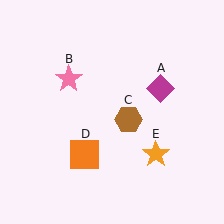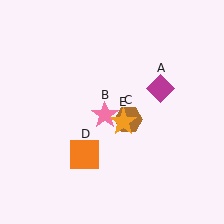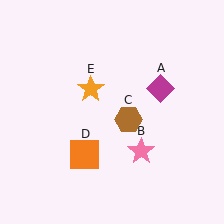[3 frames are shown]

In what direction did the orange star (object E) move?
The orange star (object E) moved up and to the left.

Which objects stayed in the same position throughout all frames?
Magenta diamond (object A) and brown hexagon (object C) and orange square (object D) remained stationary.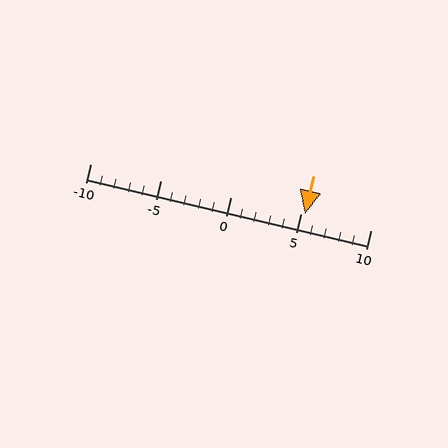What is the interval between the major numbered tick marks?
The major tick marks are spaced 5 units apart.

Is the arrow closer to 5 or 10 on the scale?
The arrow is closer to 5.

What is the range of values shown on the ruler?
The ruler shows values from -10 to 10.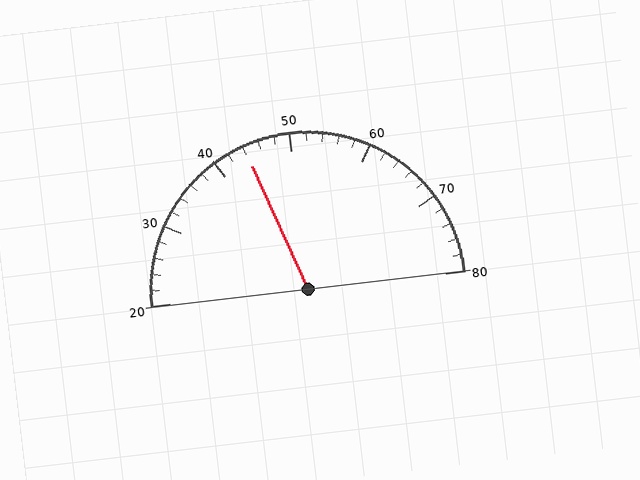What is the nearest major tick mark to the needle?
The nearest major tick mark is 40.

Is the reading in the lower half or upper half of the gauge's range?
The reading is in the lower half of the range (20 to 80).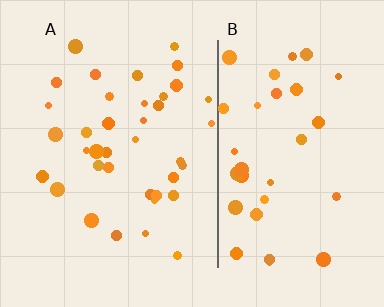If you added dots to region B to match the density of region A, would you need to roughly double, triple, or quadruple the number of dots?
Approximately double.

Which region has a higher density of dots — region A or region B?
A (the left).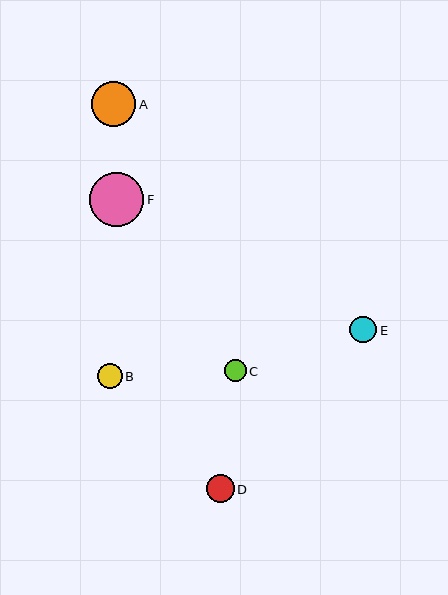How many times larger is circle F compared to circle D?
Circle F is approximately 2.0 times the size of circle D.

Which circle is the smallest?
Circle C is the smallest with a size of approximately 22 pixels.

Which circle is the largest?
Circle F is the largest with a size of approximately 54 pixels.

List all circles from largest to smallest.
From largest to smallest: F, A, D, E, B, C.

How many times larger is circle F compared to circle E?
Circle F is approximately 2.0 times the size of circle E.